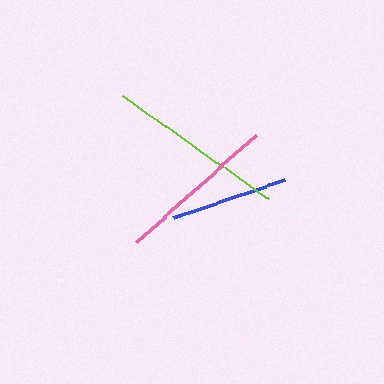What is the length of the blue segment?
The blue segment is approximately 118 pixels long.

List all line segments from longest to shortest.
From longest to shortest: lime, pink, blue.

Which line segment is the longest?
The lime line is the longest at approximately 179 pixels.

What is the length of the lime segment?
The lime segment is approximately 179 pixels long.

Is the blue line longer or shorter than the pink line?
The pink line is longer than the blue line.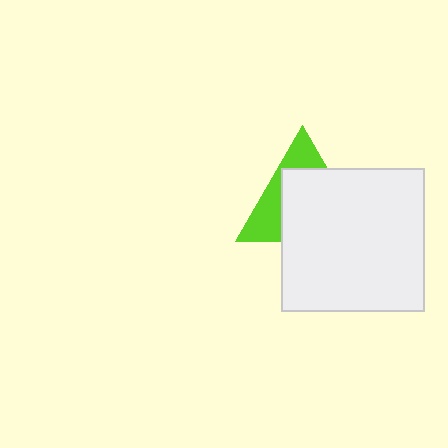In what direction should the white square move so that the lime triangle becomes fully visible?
The white square should move toward the lower-right. That is the shortest direction to clear the overlap and leave the lime triangle fully visible.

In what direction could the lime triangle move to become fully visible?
The lime triangle could move toward the upper-left. That would shift it out from behind the white square entirely.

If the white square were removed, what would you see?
You would see the complete lime triangle.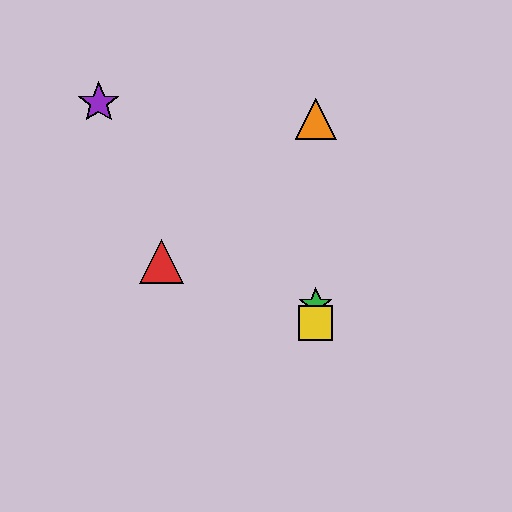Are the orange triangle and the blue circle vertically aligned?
Yes, both are at x≈316.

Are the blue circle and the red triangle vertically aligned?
No, the blue circle is at x≈316 and the red triangle is at x≈162.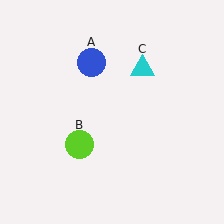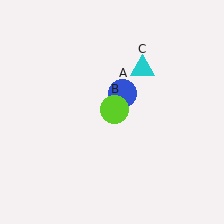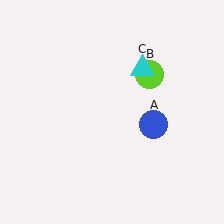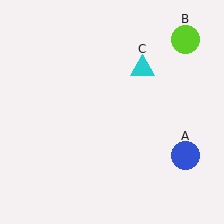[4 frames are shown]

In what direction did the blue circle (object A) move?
The blue circle (object A) moved down and to the right.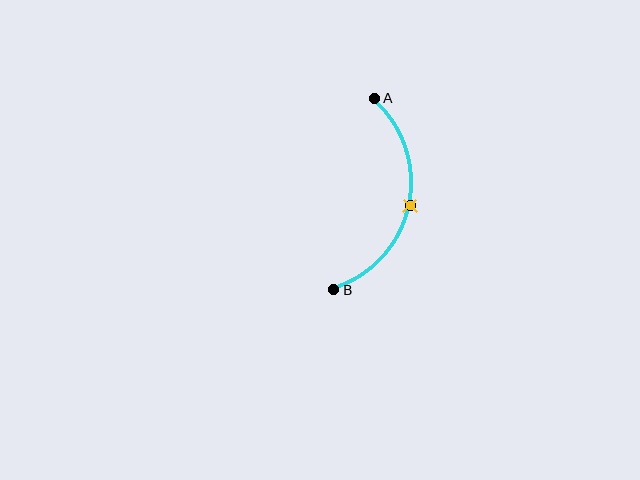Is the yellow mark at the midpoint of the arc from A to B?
Yes. The yellow mark lies on the arc at equal arc-length from both A and B — it is the arc midpoint.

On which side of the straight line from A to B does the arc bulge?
The arc bulges to the right of the straight line connecting A and B.